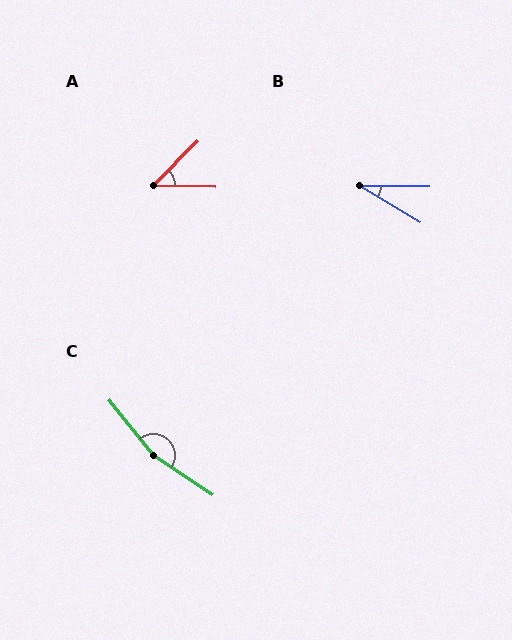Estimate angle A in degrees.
Approximately 46 degrees.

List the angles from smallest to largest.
B (30°), A (46°), C (163°).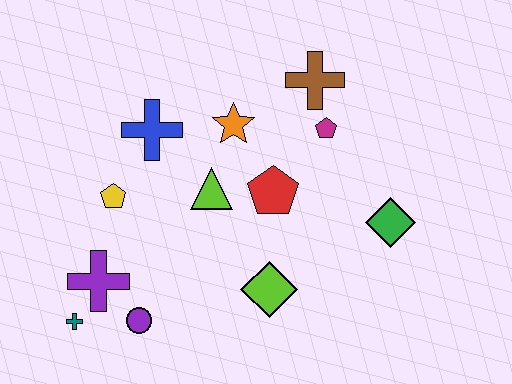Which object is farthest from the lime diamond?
The brown cross is farthest from the lime diamond.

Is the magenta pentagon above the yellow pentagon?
Yes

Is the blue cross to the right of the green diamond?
No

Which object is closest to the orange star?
The lime triangle is closest to the orange star.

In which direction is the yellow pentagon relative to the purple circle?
The yellow pentagon is above the purple circle.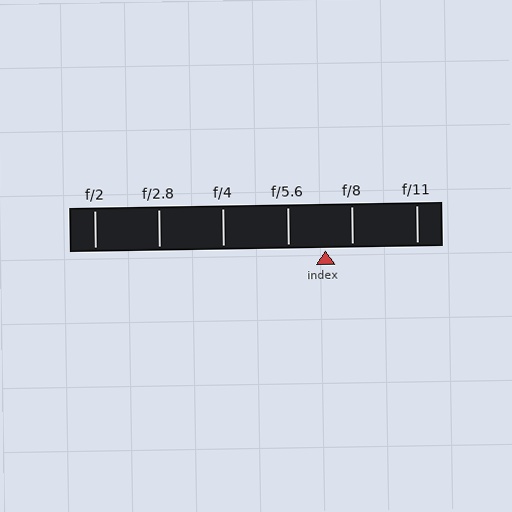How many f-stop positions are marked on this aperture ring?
There are 6 f-stop positions marked.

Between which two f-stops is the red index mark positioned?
The index mark is between f/5.6 and f/8.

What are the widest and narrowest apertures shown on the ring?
The widest aperture shown is f/2 and the narrowest is f/11.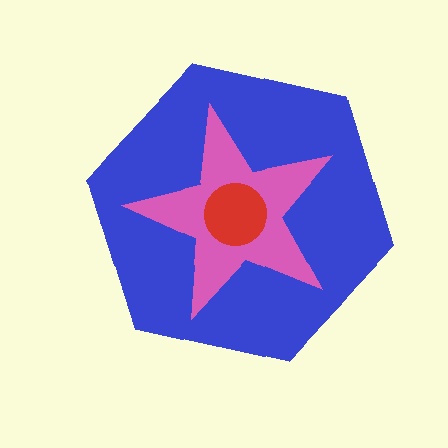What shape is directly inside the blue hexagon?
The pink star.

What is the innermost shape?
The red circle.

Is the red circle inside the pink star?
Yes.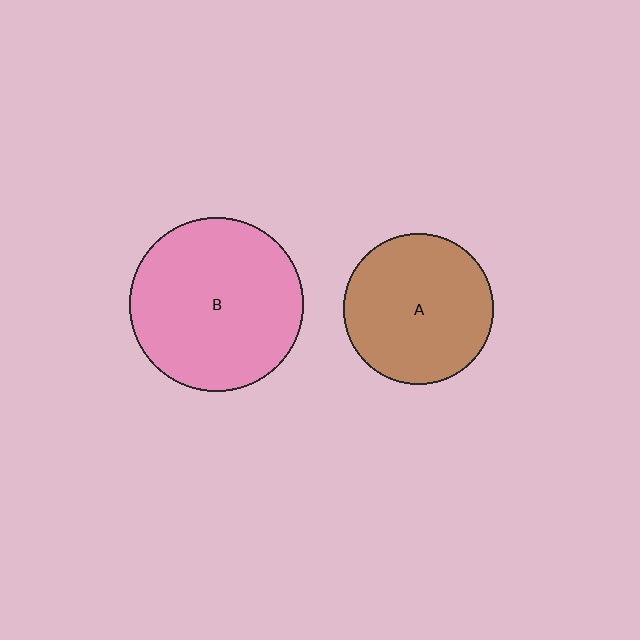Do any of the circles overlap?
No, none of the circles overlap.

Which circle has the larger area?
Circle B (pink).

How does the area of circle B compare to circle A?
Approximately 1.3 times.